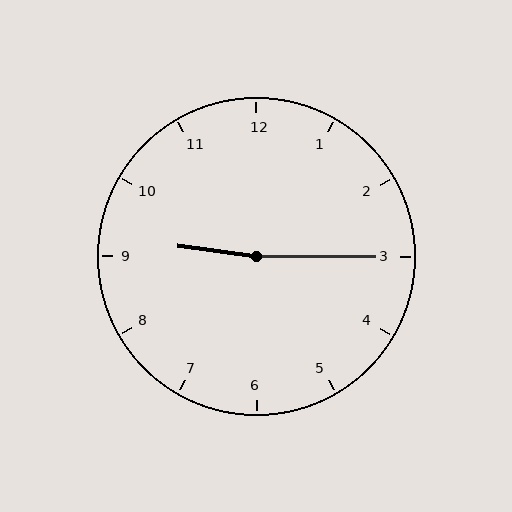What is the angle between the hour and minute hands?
Approximately 172 degrees.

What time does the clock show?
9:15.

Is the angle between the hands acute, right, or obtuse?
It is obtuse.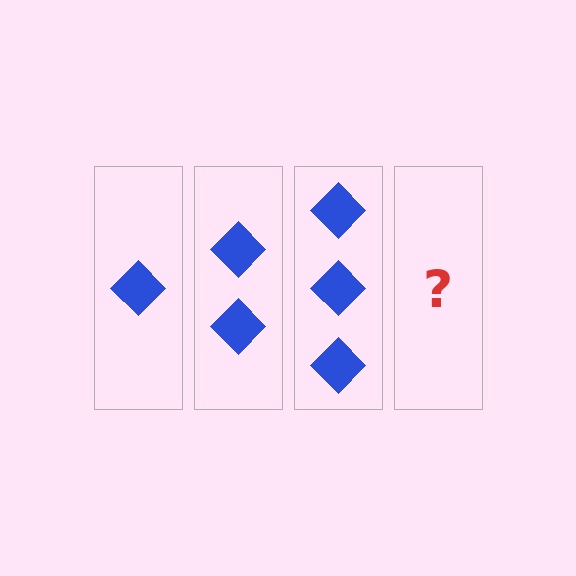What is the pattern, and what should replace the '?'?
The pattern is that each step adds one more diamond. The '?' should be 4 diamonds.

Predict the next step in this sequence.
The next step is 4 diamonds.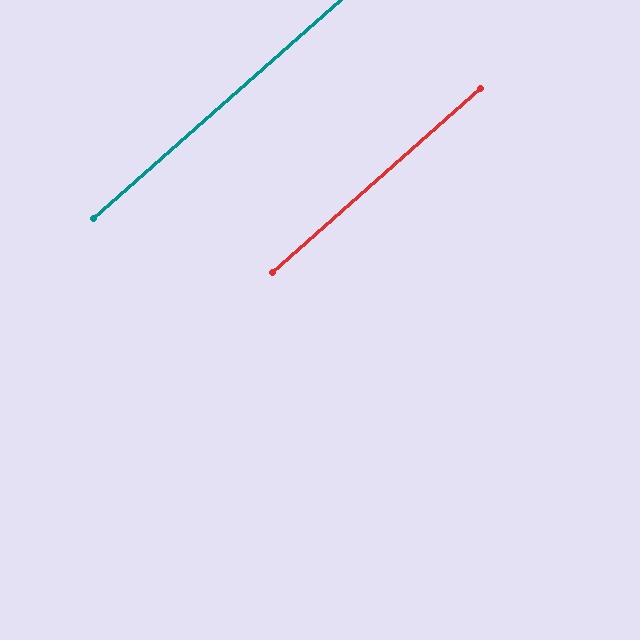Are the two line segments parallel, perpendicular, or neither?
Parallel — their directions differ by only 0.2°.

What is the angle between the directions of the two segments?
Approximately 0 degrees.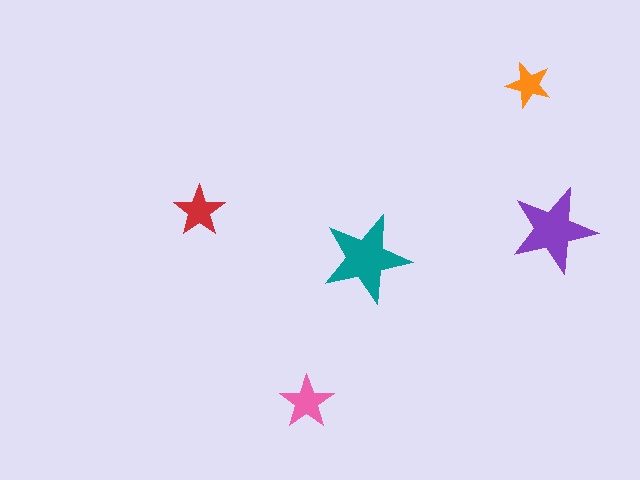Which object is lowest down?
The pink star is bottommost.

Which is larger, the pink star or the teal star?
The teal one.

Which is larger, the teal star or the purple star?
The teal one.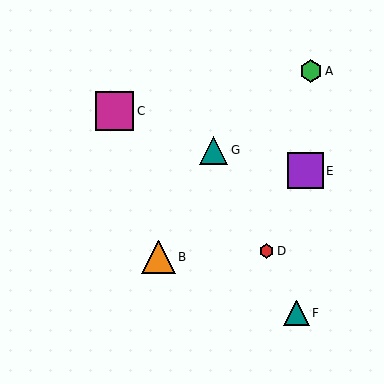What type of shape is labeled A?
Shape A is a green hexagon.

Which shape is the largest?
The magenta square (labeled C) is the largest.